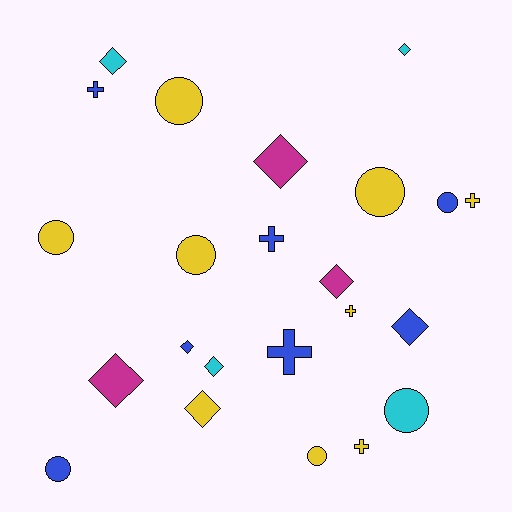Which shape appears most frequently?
Diamond, with 9 objects.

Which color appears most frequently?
Yellow, with 9 objects.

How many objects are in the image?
There are 23 objects.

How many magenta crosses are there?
There are no magenta crosses.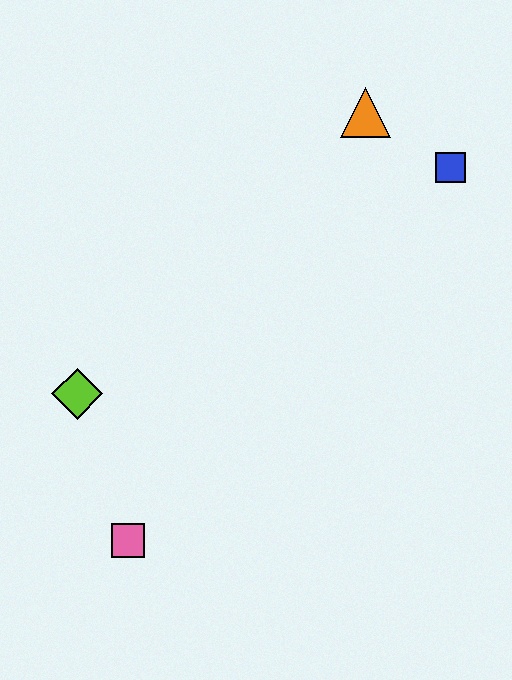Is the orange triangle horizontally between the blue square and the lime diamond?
Yes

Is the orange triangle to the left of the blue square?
Yes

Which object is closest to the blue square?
The orange triangle is closest to the blue square.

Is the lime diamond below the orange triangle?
Yes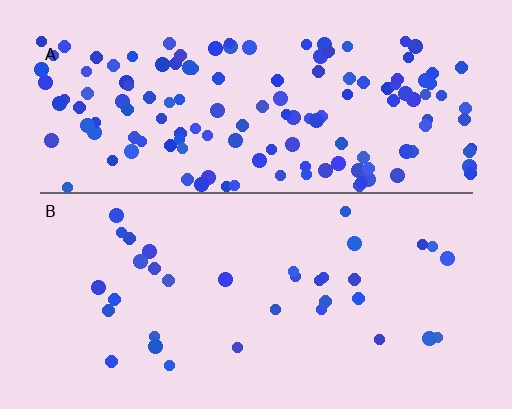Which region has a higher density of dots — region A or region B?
A (the top).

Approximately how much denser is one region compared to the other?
Approximately 4.0× — region A over region B.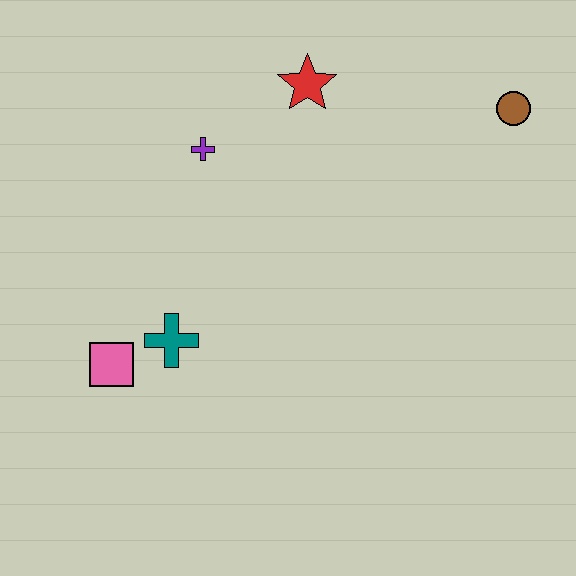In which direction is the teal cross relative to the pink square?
The teal cross is to the right of the pink square.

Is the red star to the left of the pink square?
No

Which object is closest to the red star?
The purple cross is closest to the red star.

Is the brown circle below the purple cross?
No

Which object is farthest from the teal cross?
The brown circle is farthest from the teal cross.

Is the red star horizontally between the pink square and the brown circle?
Yes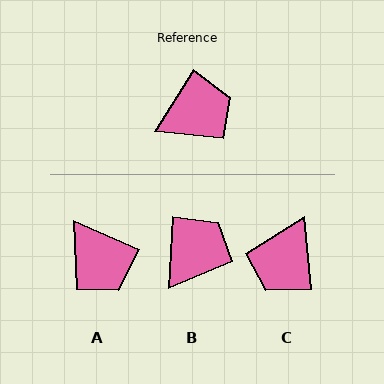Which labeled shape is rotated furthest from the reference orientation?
C, about 142 degrees away.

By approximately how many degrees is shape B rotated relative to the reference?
Approximately 29 degrees counter-clockwise.